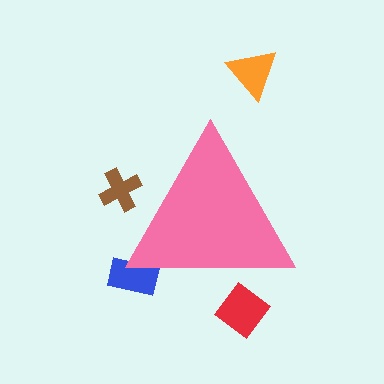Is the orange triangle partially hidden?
No, the orange triangle is fully visible.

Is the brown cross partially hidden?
Yes, the brown cross is partially hidden behind the pink triangle.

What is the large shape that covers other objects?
A pink triangle.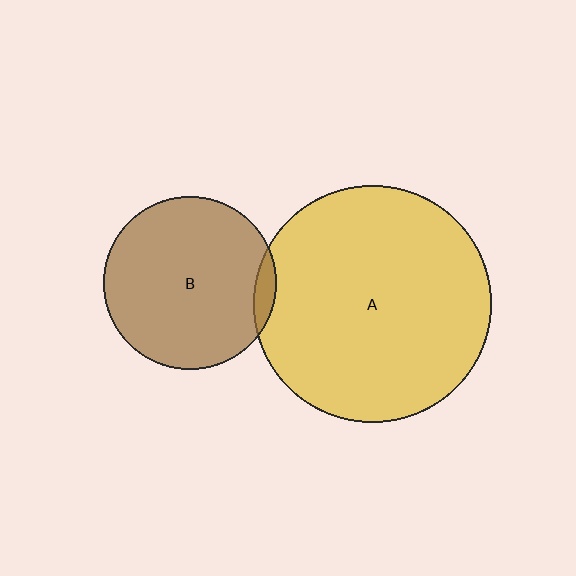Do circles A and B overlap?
Yes.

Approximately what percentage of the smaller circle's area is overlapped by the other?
Approximately 5%.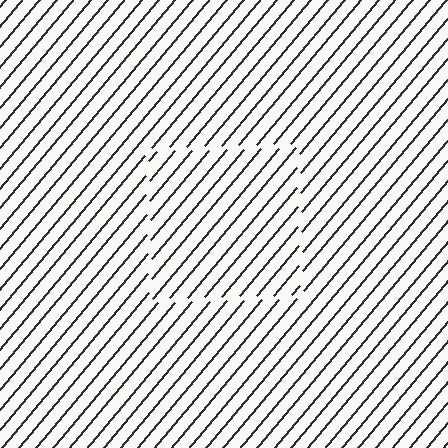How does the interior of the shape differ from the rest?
The interior of the shape contains the same grating, shifted by half a period — the contour is defined by the phase discontinuity where line-ends from the inner and outer gratings abut.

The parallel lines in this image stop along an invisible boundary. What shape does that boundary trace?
An illusory square. The interior of the shape contains the same grating, shifted by half a period — the contour is defined by the phase discontinuity where line-ends from the inner and outer gratings abut.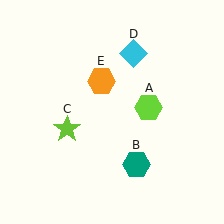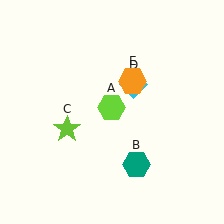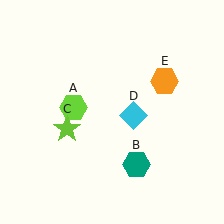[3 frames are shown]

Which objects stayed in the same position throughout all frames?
Teal hexagon (object B) and lime star (object C) remained stationary.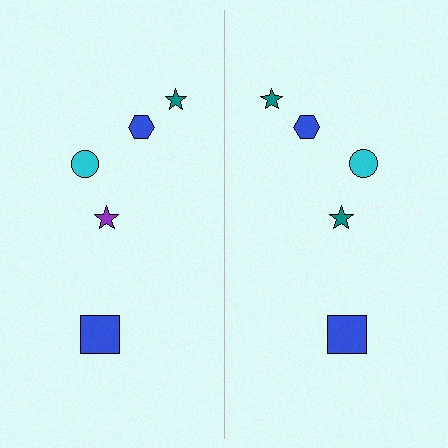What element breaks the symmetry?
The teal star on the right side breaks the symmetry — its mirror counterpart is purple.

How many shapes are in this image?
There are 10 shapes in this image.